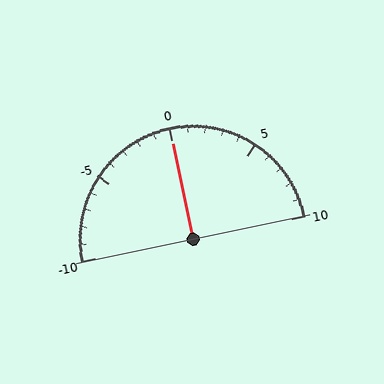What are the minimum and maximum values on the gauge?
The gauge ranges from -10 to 10.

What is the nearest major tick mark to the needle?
The nearest major tick mark is 0.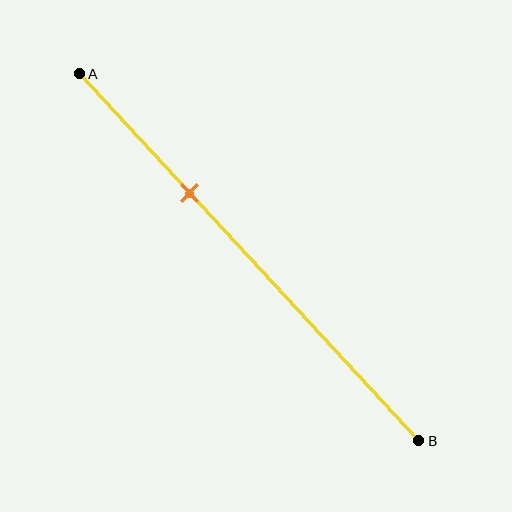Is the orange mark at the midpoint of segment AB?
No, the mark is at about 30% from A, not at the 50% midpoint.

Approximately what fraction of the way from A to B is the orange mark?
The orange mark is approximately 30% of the way from A to B.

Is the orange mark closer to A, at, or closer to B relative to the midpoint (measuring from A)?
The orange mark is closer to point A than the midpoint of segment AB.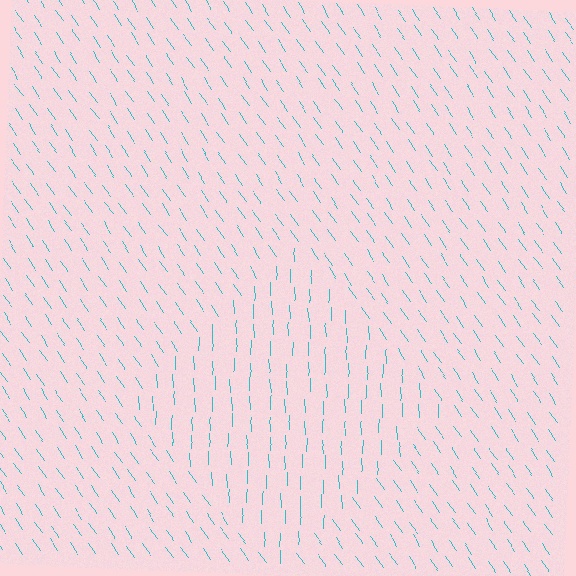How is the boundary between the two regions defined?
The boundary is defined purely by a change in line orientation (approximately 33 degrees difference). All lines are the same color and thickness.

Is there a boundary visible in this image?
Yes, there is a texture boundary formed by a change in line orientation.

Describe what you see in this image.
The image is filled with small cyan line segments. A diamond region in the image has lines oriented differently from the surrounding lines, creating a visible texture boundary.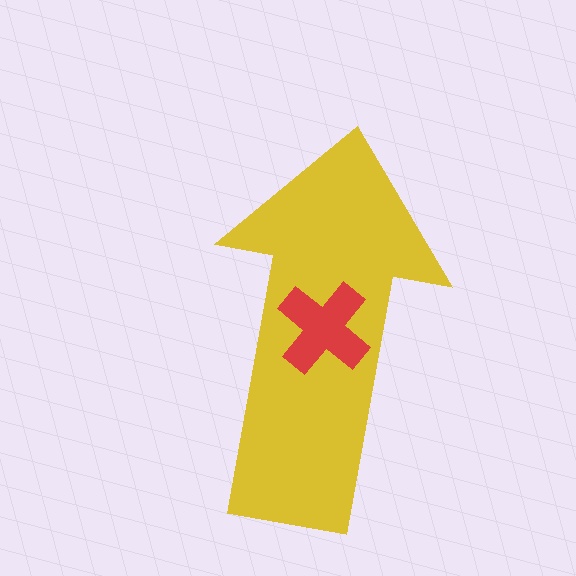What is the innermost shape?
The red cross.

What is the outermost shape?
The yellow arrow.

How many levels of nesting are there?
2.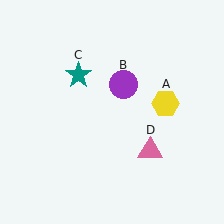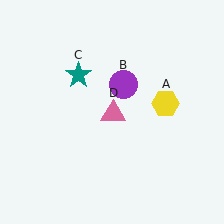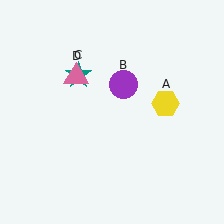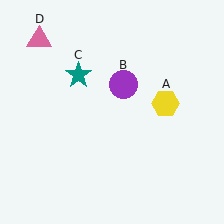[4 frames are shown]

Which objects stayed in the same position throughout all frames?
Yellow hexagon (object A) and purple circle (object B) and teal star (object C) remained stationary.